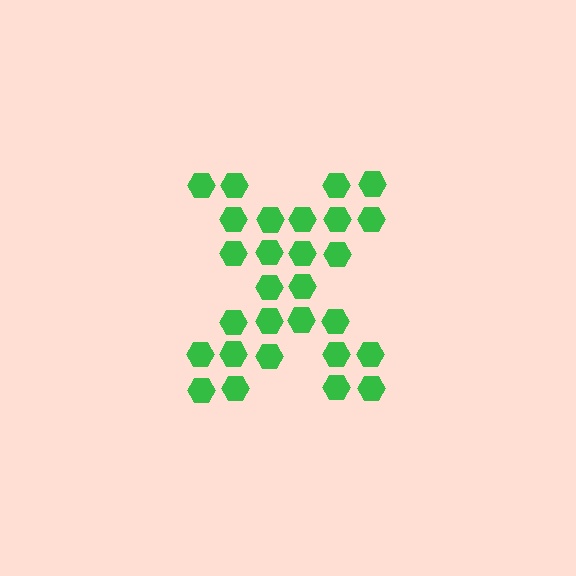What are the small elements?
The small elements are hexagons.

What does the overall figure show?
The overall figure shows the letter X.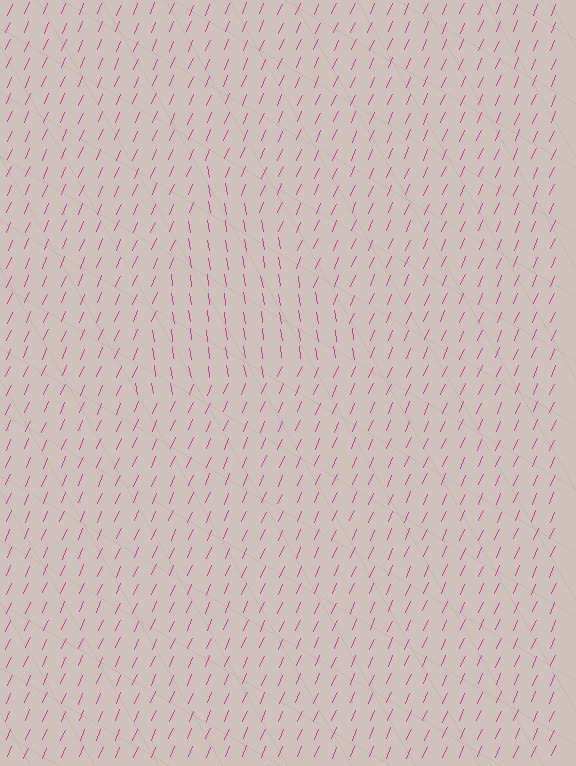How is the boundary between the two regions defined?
The boundary is defined purely by a change in line orientation (approximately 33 degrees difference). All lines are the same color and thickness.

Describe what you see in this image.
The image is filled with small magenta line segments. A triangle region in the image has lines oriented differently from the surrounding lines, creating a visible texture boundary.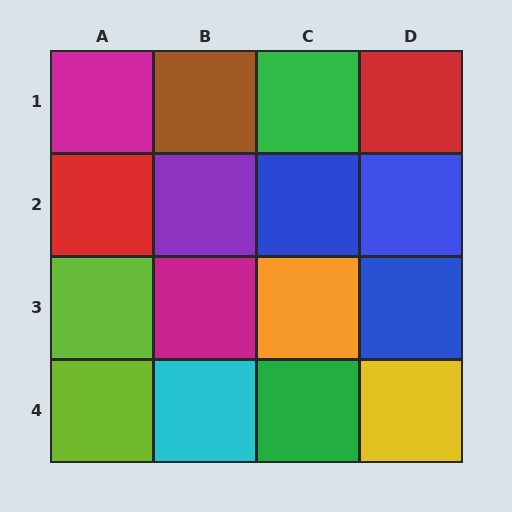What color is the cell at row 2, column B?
Purple.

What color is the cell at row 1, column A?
Magenta.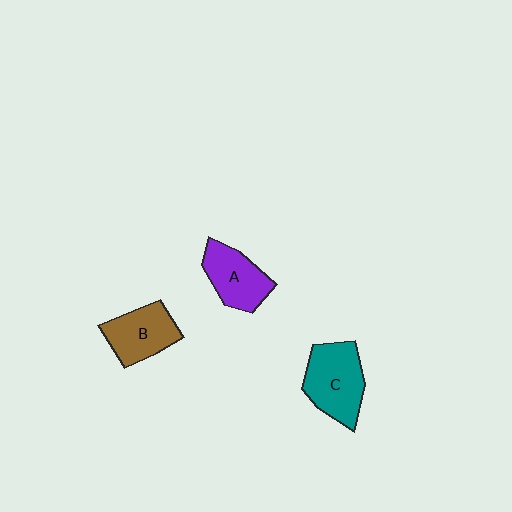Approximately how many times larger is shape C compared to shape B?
Approximately 1.2 times.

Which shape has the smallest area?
Shape A (purple).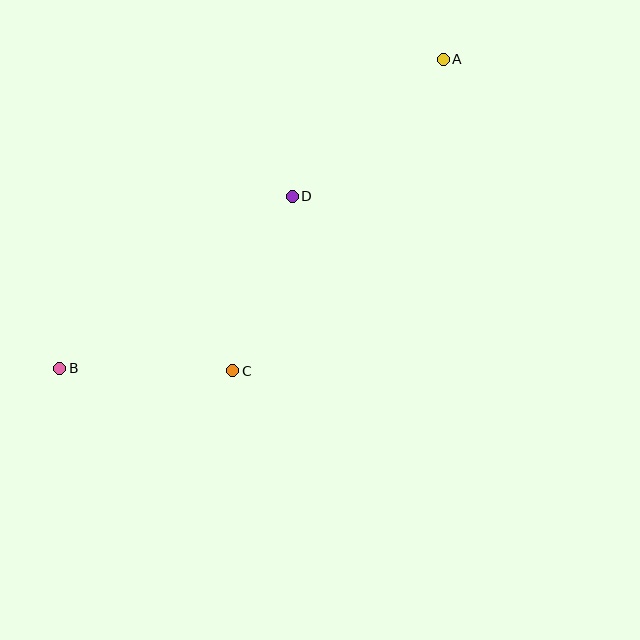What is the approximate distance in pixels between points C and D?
The distance between C and D is approximately 184 pixels.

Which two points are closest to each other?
Points B and C are closest to each other.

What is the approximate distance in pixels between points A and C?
The distance between A and C is approximately 376 pixels.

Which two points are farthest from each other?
Points A and B are farthest from each other.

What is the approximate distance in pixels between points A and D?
The distance between A and D is approximately 204 pixels.